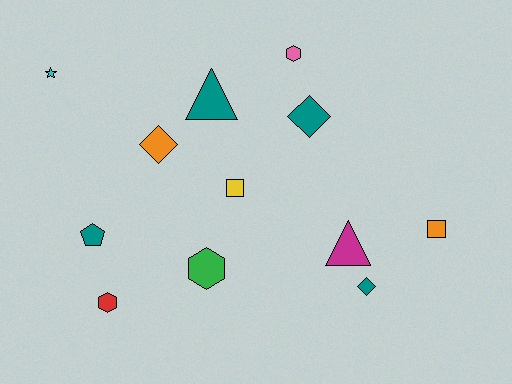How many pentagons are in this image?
There is 1 pentagon.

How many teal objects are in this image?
There are 4 teal objects.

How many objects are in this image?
There are 12 objects.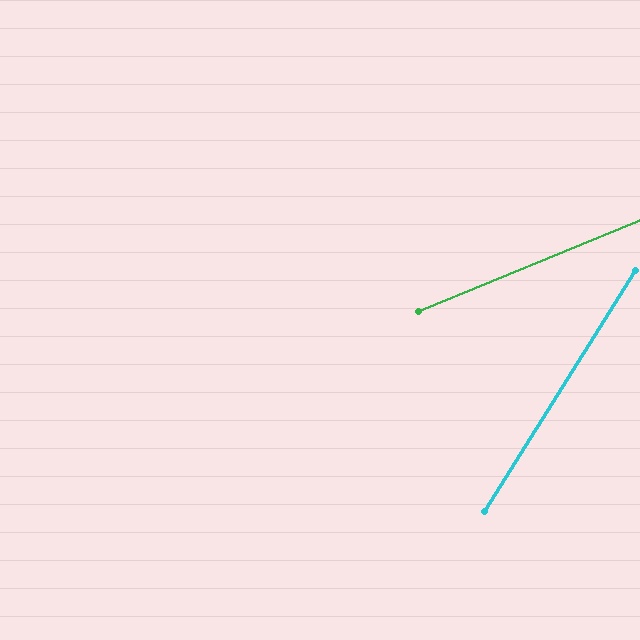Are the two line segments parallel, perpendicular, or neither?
Neither parallel nor perpendicular — they differ by about 36°.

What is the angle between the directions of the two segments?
Approximately 36 degrees.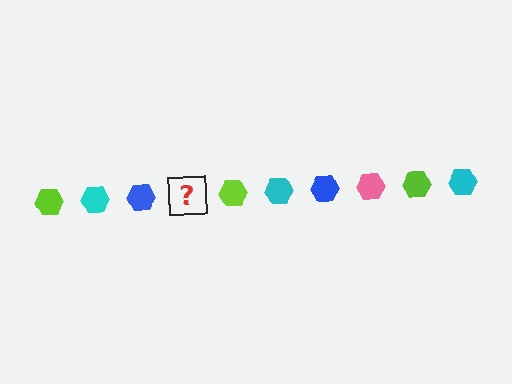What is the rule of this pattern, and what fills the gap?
The rule is that the pattern cycles through lime, cyan, blue, pink hexagons. The gap should be filled with a pink hexagon.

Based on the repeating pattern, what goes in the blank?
The blank should be a pink hexagon.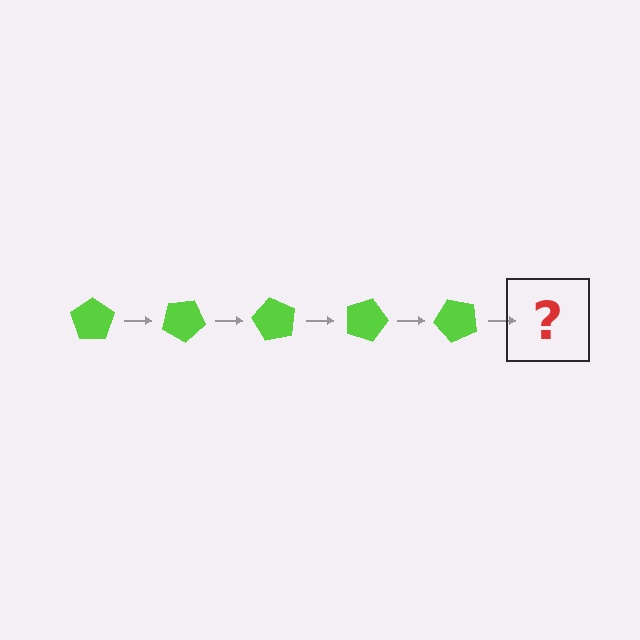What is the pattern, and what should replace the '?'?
The pattern is that the pentagon rotates 30 degrees each step. The '?' should be a lime pentagon rotated 150 degrees.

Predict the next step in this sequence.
The next step is a lime pentagon rotated 150 degrees.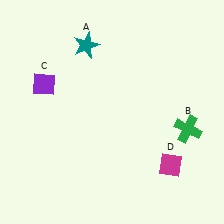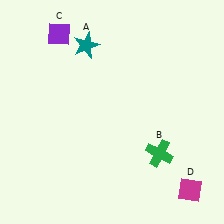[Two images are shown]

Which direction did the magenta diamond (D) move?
The magenta diamond (D) moved down.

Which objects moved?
The objects that moved are: the green cross (B), the purple diamond (C), the magenta diamond (D).